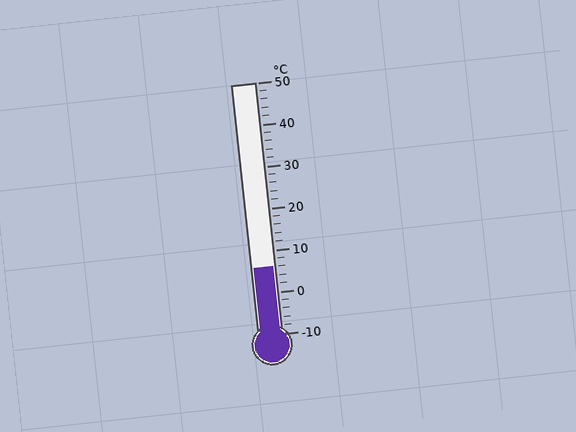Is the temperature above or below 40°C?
The temperature is below 40°C.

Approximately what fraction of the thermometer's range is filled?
The thermometer is filled to approximately 25% of its range.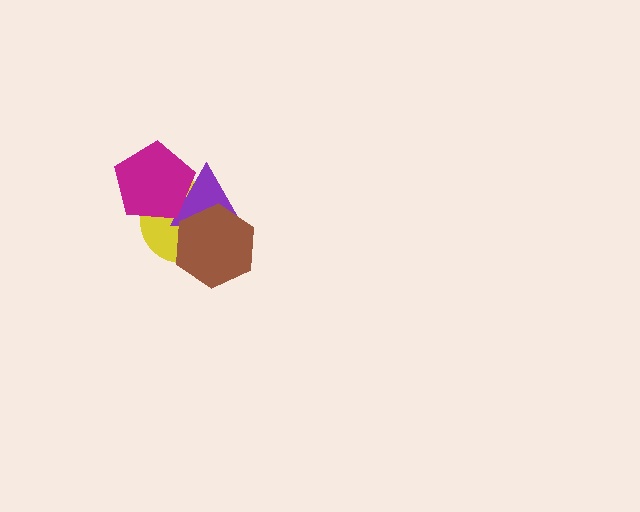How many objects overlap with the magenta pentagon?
2 objects overlap with the magenta pentagon.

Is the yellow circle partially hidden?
Yes, it is partially covered by another shape.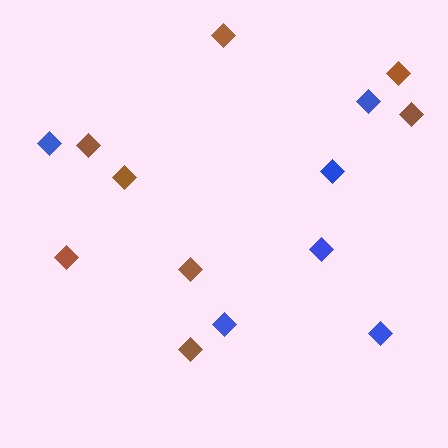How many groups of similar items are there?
There are 2 groups: one group of blue diamonds (6) and one group of brown diamonds (8).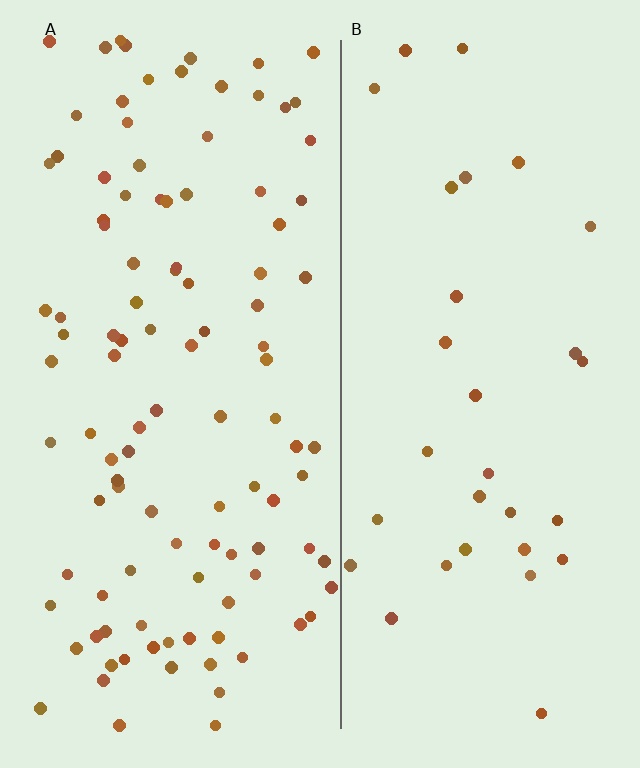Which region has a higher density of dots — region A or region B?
A (the left).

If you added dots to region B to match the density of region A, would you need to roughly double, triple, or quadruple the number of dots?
Approximately triple.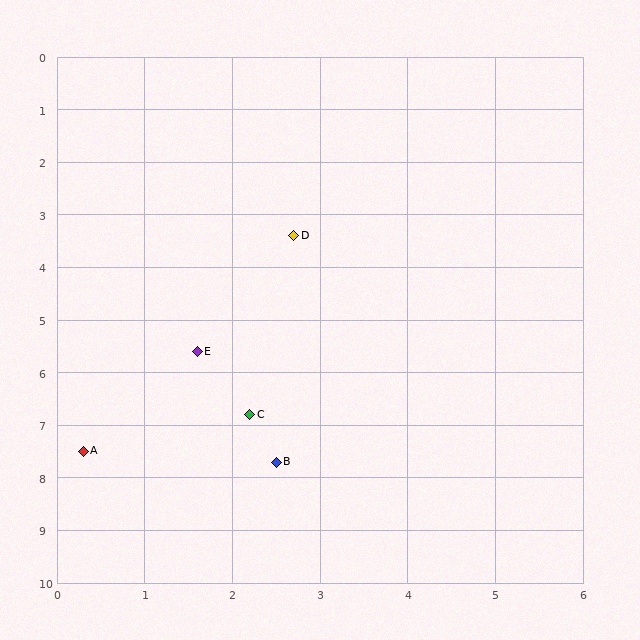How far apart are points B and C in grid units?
Points B and C are about 0.9 grid units apart.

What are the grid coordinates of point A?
Point A is at approximately (0.3, 7.5).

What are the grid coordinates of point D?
Point D is at approximately (2.7, 3.4).